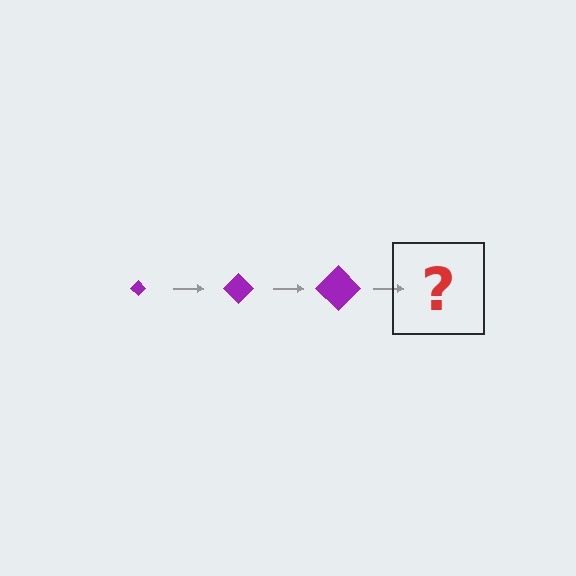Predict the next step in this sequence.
The next step is a purple diamond, larger than the previous one.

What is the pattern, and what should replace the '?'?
The pattern is that the diamond gets progressively larger each step. The '?' should be a purple diamond, larger than the previous one.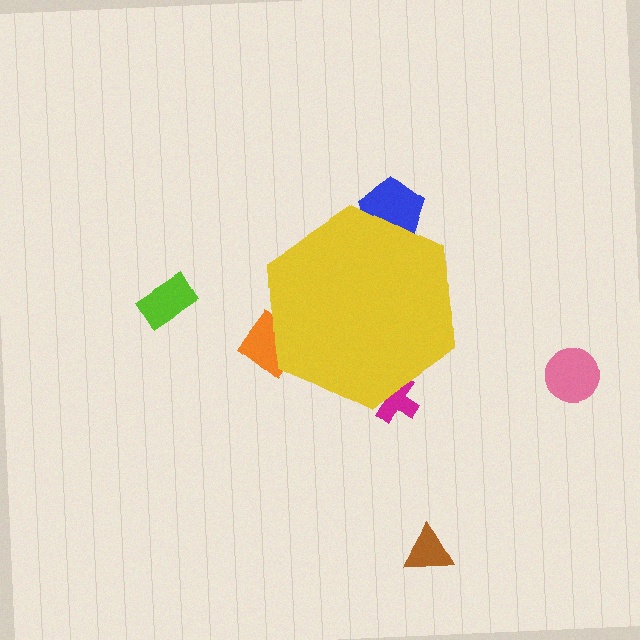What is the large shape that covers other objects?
A yellow hexagon.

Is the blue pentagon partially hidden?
Yes, the blue pentagon is partially hidden behind the yellow hexagon.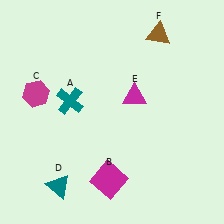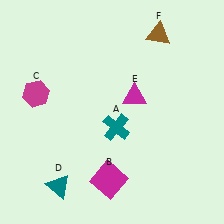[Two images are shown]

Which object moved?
The teal cross (A) moved right.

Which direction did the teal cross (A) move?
The teal cross (A) moved right.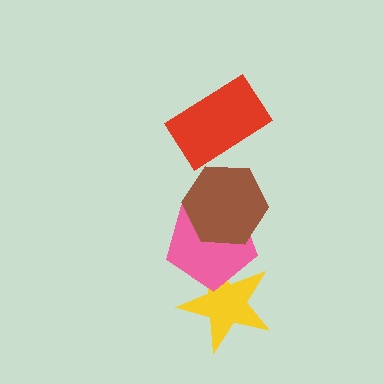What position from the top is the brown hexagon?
The brown hexagon is 2nd from the top.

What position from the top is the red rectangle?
The red rectangle is 1st from the top.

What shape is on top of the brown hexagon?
The red rectangle is on top of the brown hexagon.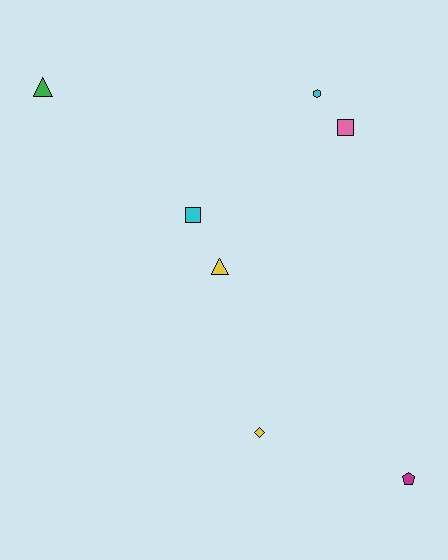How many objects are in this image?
There are 7 objects.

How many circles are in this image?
There are no circles.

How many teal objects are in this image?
There are no teal objects.